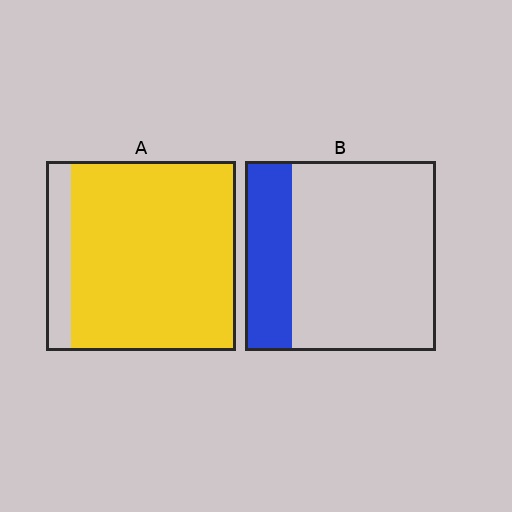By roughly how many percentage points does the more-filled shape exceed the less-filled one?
By roughly 60 percentage points (A over B).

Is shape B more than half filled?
No.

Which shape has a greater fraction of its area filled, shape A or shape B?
Shape A.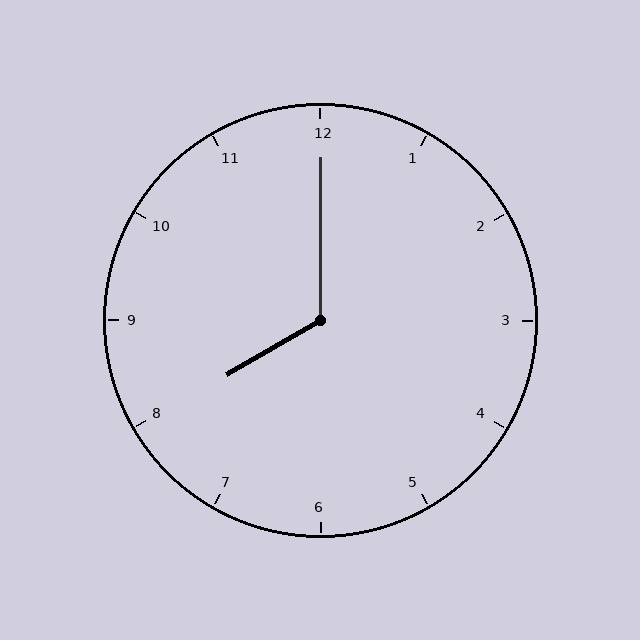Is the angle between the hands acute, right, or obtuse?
It is obtuse.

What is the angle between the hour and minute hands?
Approximately 120 degrees.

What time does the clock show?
8:00.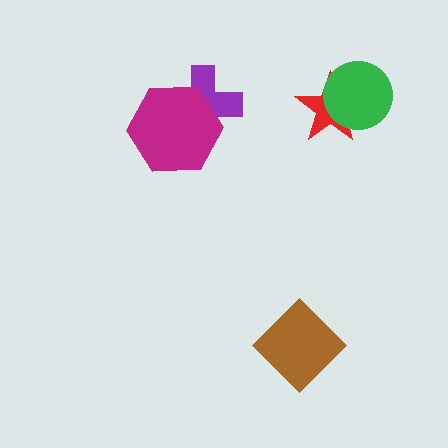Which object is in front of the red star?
The green circle is in front of the red star.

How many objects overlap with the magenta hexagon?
1 object overlaps with the magenta hexagon.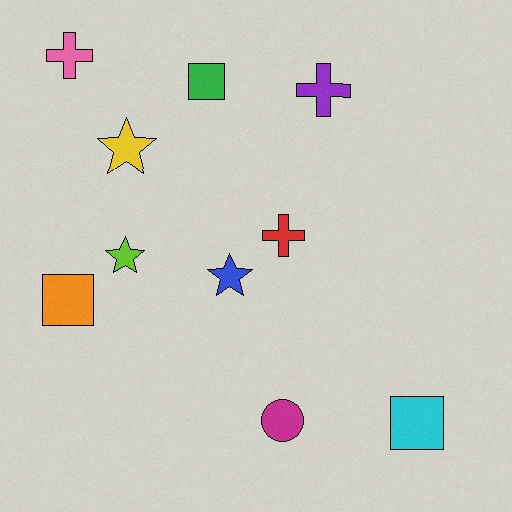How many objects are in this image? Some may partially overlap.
There are 10 objects.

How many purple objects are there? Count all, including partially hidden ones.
There is 1 purple object.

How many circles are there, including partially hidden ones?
There is 1 circle.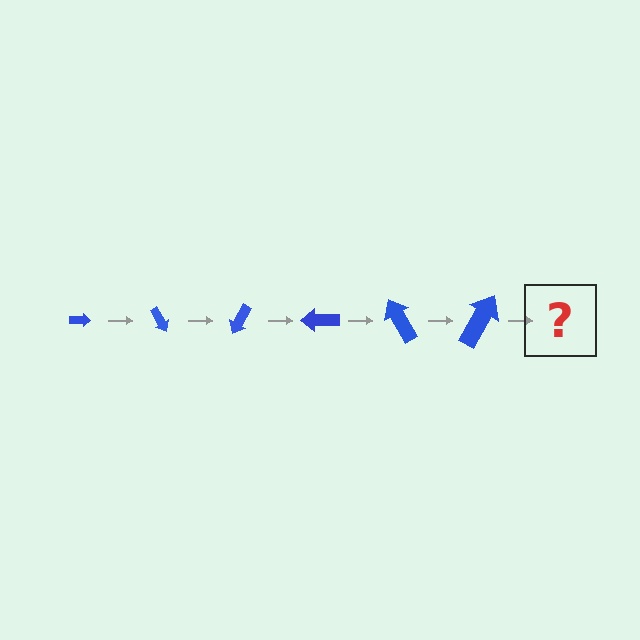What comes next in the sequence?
The next element should be an arrow, larger than the previous one and rotated 360 degrees from the start.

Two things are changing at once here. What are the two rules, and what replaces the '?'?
The two rules are that the arrow grows larger each step and it rotates 60 degrees each step. The '?' should be an arrow, larger than the previous one and rotated 360 degrees from the start.